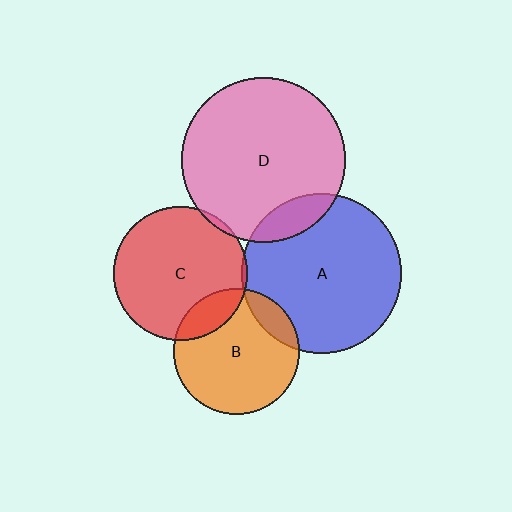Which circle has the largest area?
Circle D (pink).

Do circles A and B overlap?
Yes.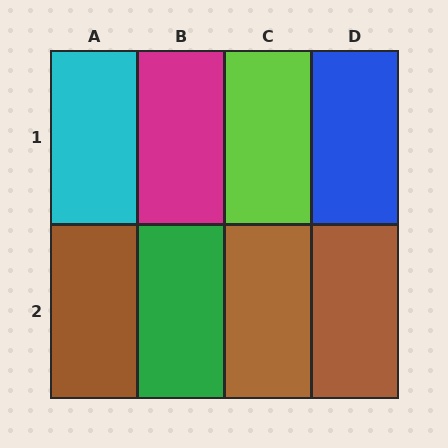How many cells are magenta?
1 cell is magenta.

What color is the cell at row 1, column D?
Blue.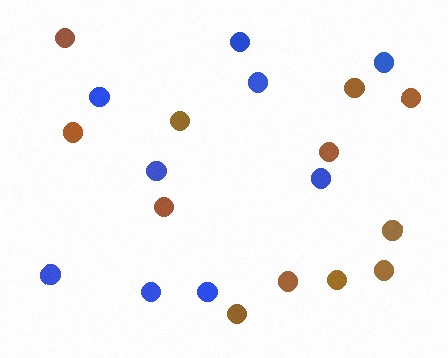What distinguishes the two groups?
There are 2 groups: one group of brown circles (12) and one group of blue circles (9).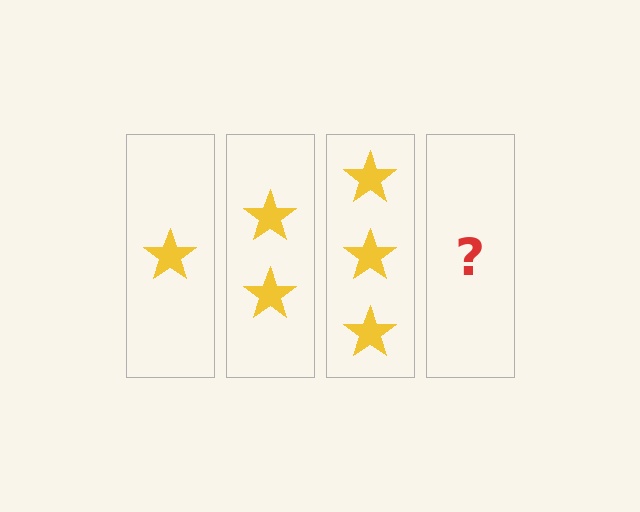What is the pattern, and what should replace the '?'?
The pattern is that each step adds one more star. The '?' should be 4 stars.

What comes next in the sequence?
The next element should be 4 stars.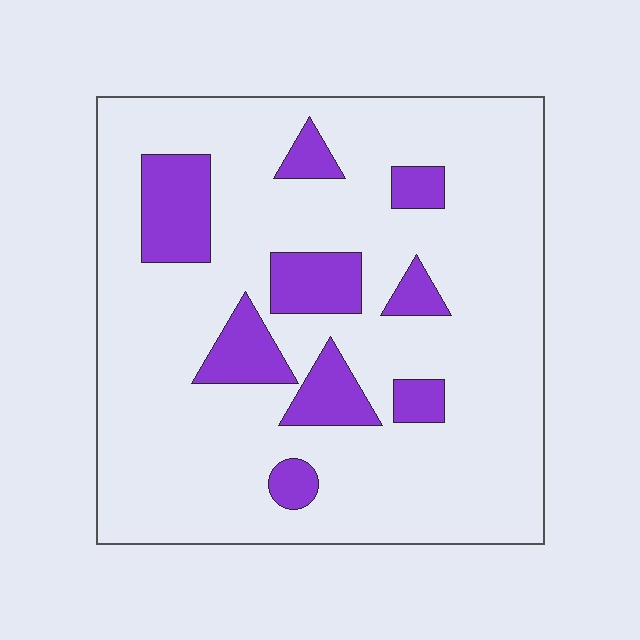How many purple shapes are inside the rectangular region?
9.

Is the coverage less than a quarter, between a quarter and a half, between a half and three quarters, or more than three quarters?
Less than a quarter.